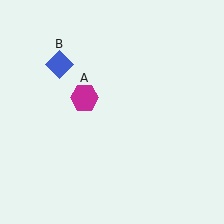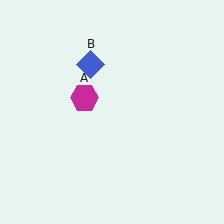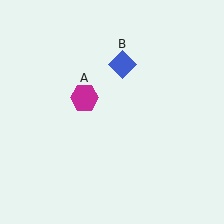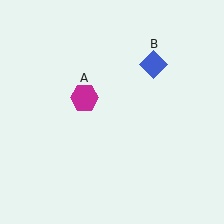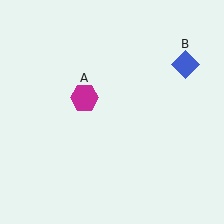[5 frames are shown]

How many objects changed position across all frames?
1 object changed position: blue diamond (object B).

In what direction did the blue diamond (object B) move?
The blue diamond (object B) moved right.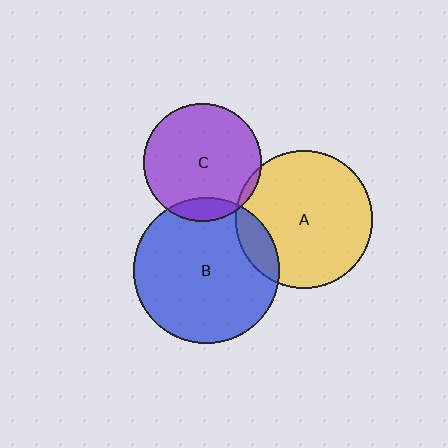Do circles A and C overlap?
Yes.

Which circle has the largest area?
Circle B (blue).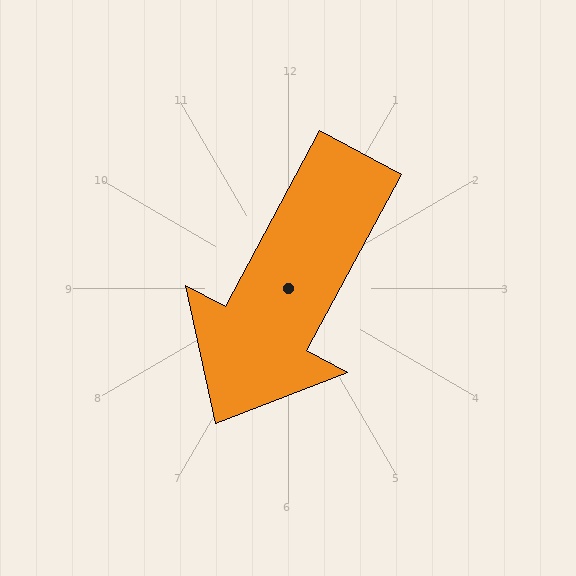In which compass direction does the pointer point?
Southwest.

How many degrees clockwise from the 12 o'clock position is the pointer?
Approximately 208 degrees.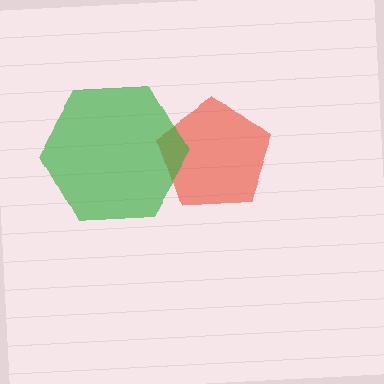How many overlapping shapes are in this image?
There are 2 overlapping shapes in the image.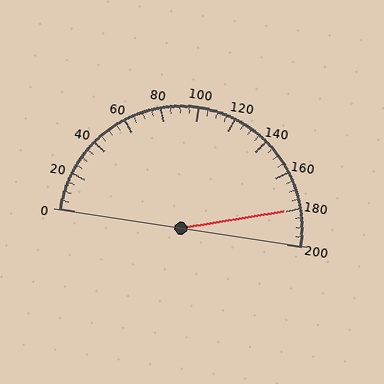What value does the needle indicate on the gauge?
The needle indicates approximately 180.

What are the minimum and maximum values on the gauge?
The gauge ranges from 0 to 200.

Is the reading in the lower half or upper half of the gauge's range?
The reading is in the upper half of the range (0 to 200).